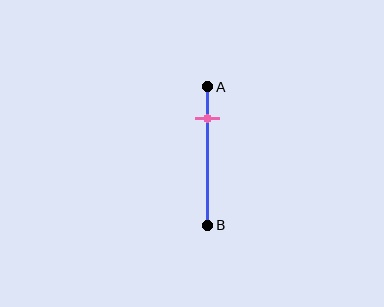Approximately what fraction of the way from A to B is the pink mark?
The pink mark is approximately 25% of the way from A to B.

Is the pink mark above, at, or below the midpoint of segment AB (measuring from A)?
The pink mark is above the midpoint of segment AB.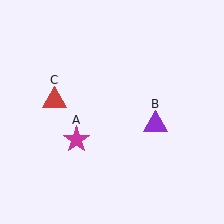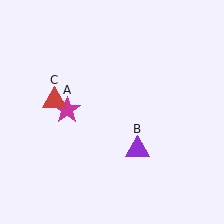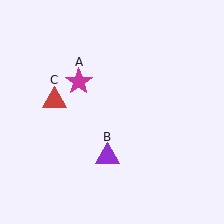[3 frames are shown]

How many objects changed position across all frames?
2 objects changed position: magenta star (object A), purple triangle (object B).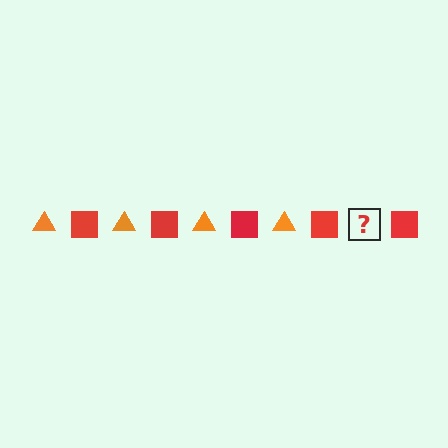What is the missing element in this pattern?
The missing element is an orange triangle.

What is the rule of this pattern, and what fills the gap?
The rule is that the pattern alternates between orange triangle and red square. The gap should be filled with an orange triangle.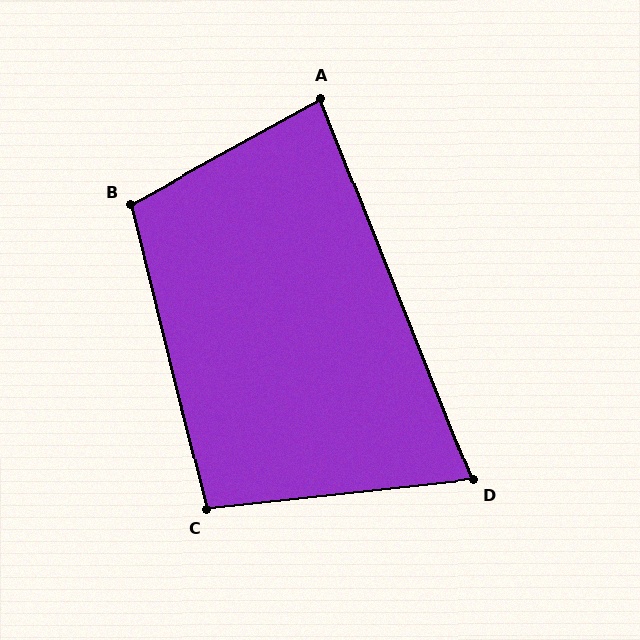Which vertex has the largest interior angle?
B, at approximately 105 degrees.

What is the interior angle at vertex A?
Approximately 83 degrees (acute).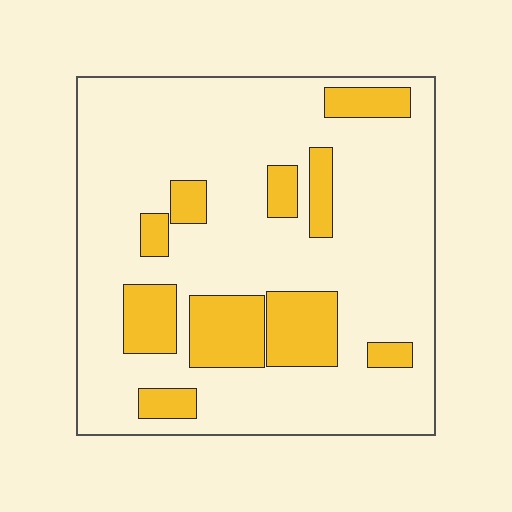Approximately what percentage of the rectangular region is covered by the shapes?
Approximately 20%.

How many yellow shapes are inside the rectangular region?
10.